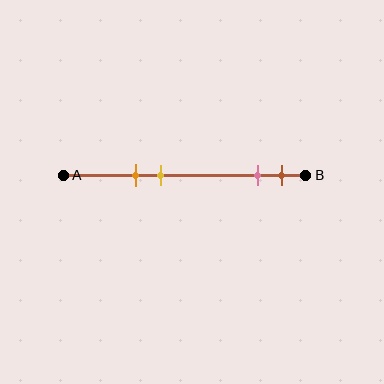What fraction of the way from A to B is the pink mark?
The pink mark is approximately 80% (0.8) of the way from A to B.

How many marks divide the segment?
There are 4 marks dividing the segment.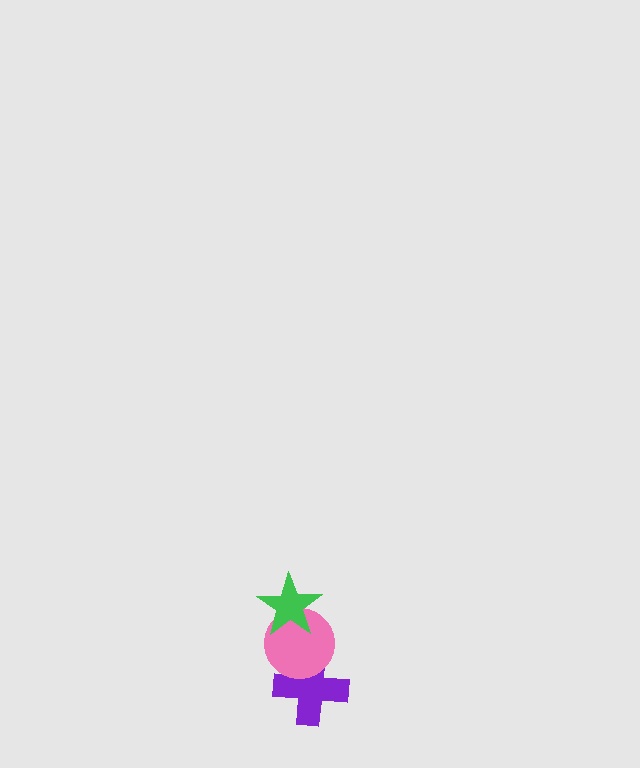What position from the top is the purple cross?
The purple cross is 3rd from the top.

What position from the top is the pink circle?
The pink circle is 2nd from the top.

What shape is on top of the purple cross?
The pink circle is on top of the purple cross.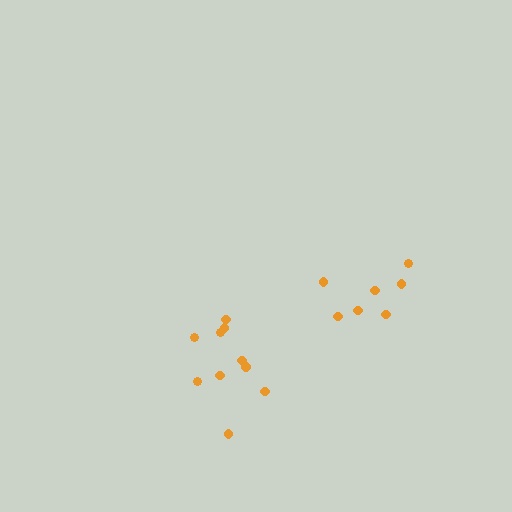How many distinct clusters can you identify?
There are 2 distinct clusters.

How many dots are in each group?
Group 1: 10 dots, Group 2: 7 dots (17 total).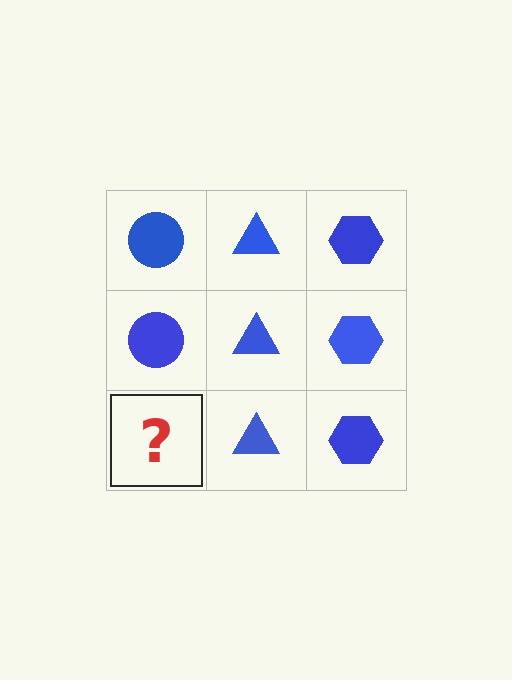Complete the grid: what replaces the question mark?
The question mark should be replaced with a blue circle.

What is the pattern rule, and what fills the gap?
The rule is that each column has a consistent shape. The gap should be filled with a blue circle.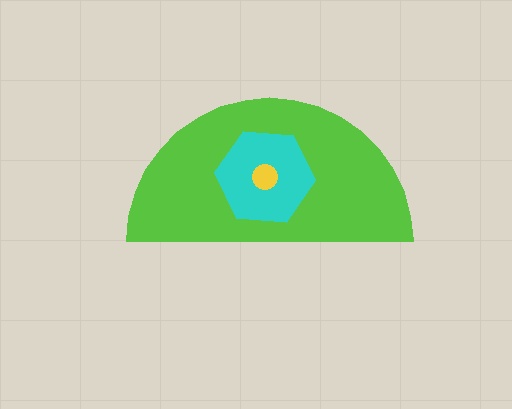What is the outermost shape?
The lime semicircle.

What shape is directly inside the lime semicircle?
The cyan hexagon.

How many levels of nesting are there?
3.